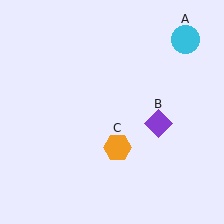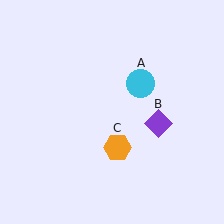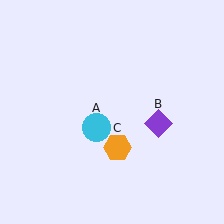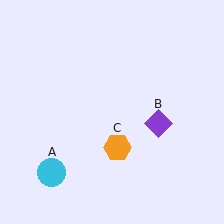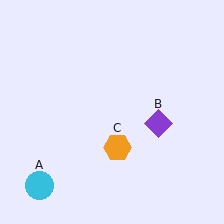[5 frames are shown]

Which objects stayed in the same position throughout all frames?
Purple diamond (object B) and orange hexagon (object C) remained stationary.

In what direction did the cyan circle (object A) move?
The cyan circle (object A) moved down and to the left.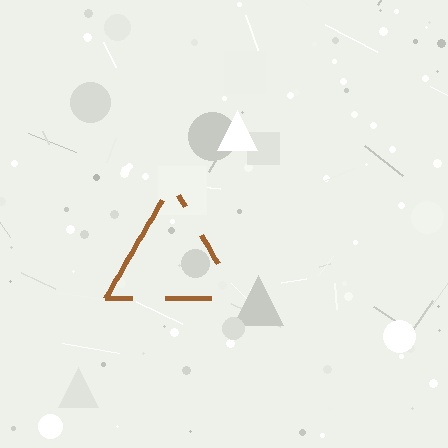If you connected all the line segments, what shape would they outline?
They would outline a triangle.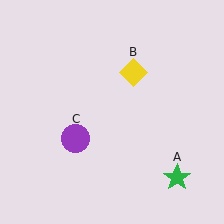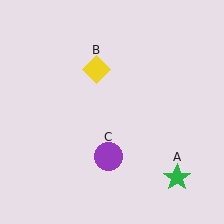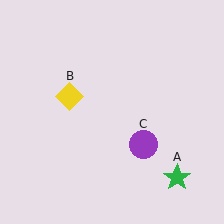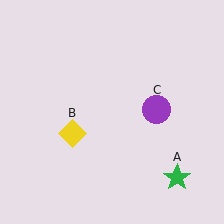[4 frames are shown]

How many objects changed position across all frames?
2 objects changed position: yellow diamond (object B), purple circle (object C).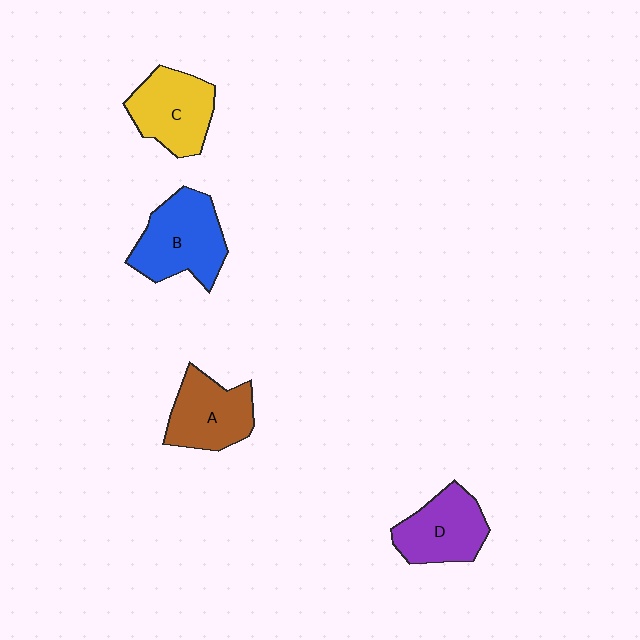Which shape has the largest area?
Shape B (blue).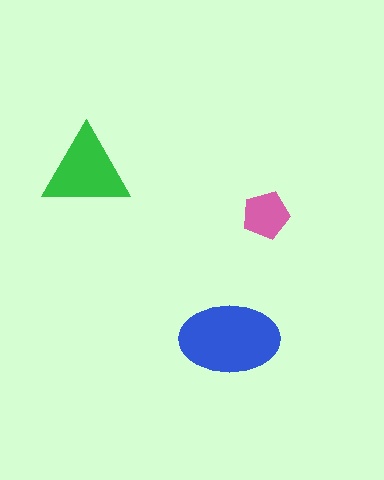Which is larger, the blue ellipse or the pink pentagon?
The blue ellipse.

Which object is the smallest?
The pink pentagon.